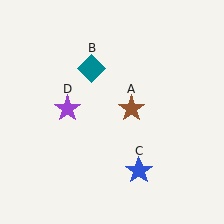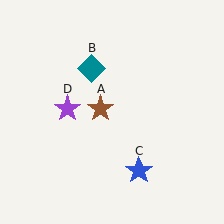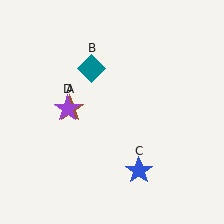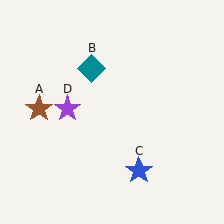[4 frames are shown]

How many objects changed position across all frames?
1 object changed position: brown star (object A).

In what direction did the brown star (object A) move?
The brown star (object A) moved left.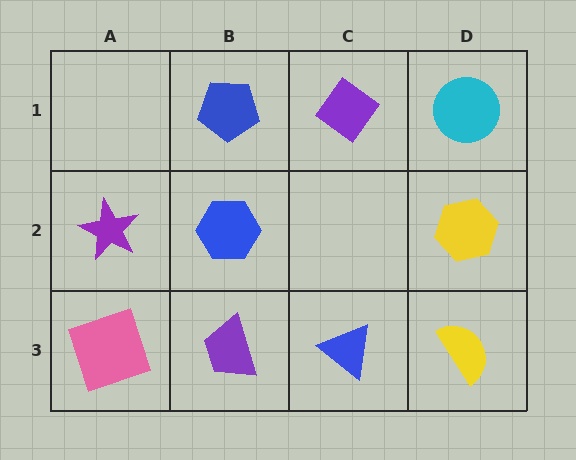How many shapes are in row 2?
3 shapes.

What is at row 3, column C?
A blue triangle.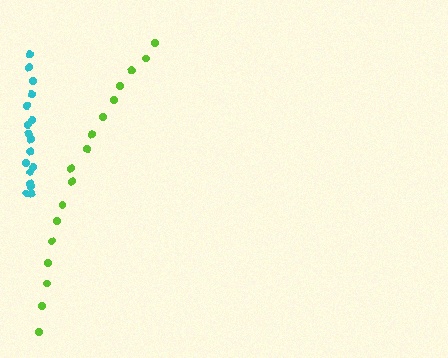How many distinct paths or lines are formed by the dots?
There are 2 distinct paths.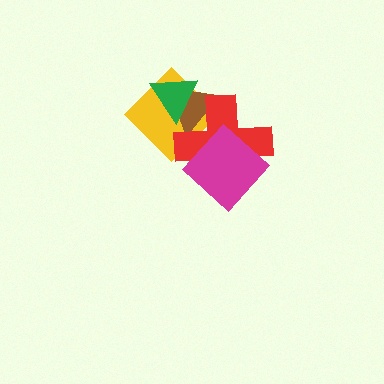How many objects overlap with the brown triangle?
3 objects overlap with the brown triangle.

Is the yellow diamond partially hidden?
Yes, it is partially covered by another shape.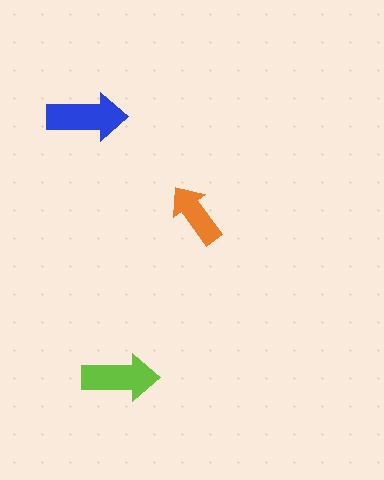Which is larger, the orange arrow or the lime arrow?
The lime one.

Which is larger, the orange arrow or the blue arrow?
The blue one.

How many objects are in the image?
There are 3 objects in the image.